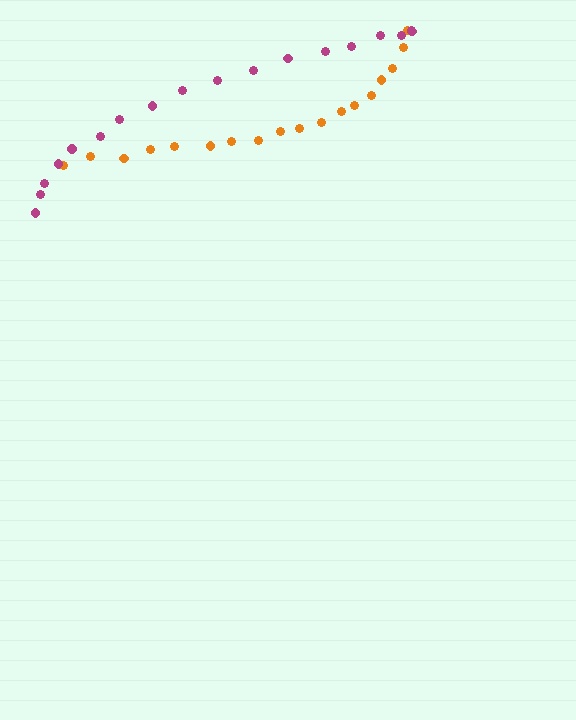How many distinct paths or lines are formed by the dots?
There are 2 distinct paths.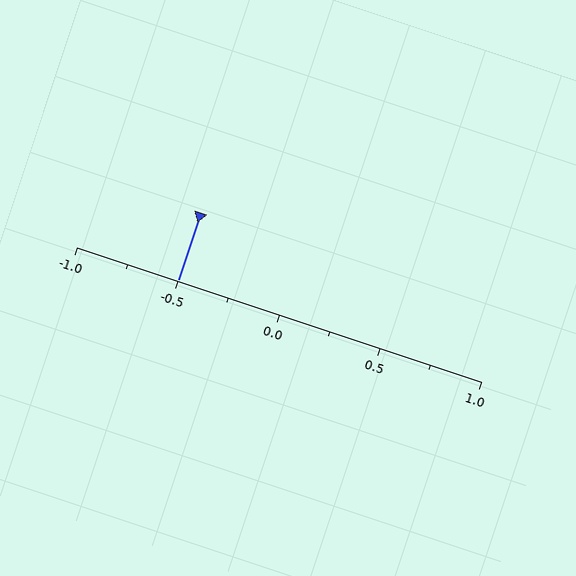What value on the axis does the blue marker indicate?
The marker indicates approximately -0.5.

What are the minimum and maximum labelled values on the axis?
The axis runs from -1.0 to 1.0.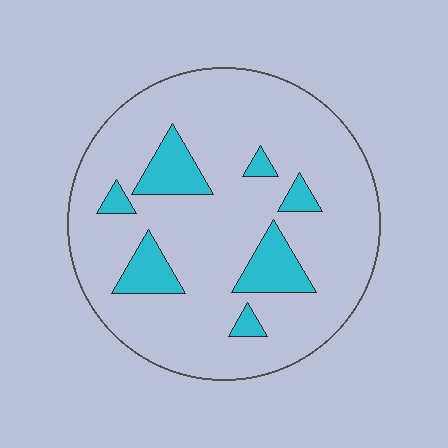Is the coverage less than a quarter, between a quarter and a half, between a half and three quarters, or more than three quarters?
Less than a quarter.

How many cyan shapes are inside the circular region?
7.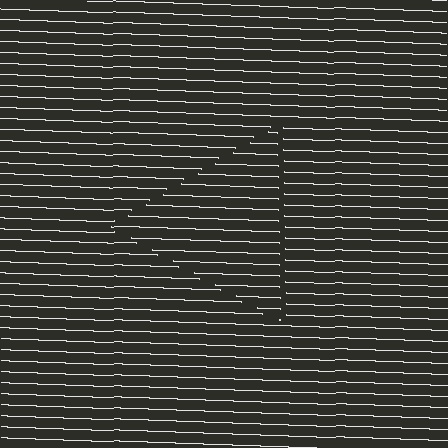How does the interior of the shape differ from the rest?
The interior of the shape contains the same grating, shifted by half a period — the contour is defined by the phase discontinuity where line-ends from the inner and outer gratings abut.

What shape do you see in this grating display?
An illusory triangle. The interior of the shape contains the same grating, shifted by half a period — the contour is defined by the phase discontinuity where line-ends from the inner and outer gratings abut.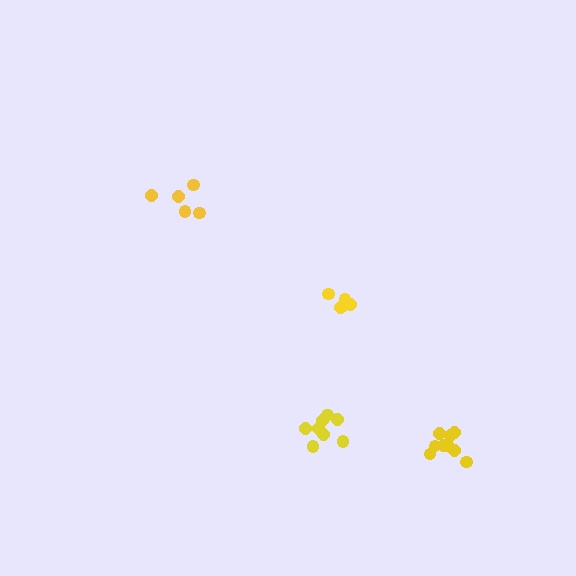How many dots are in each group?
Group 1: 10 dots, Group 2: 5 dots, Group 3: 8 dots, Group 4: 5 dots (28 total).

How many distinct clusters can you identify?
There are 4 distinct clusters.